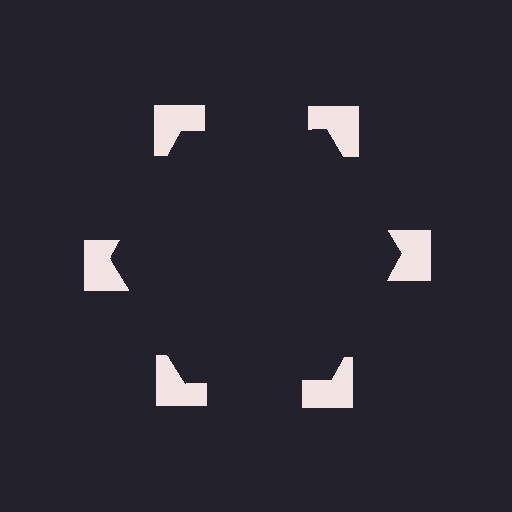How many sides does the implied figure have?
6 sides.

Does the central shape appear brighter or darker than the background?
It typically appears slightly darker than the background, even though no actual brightness change is drawn.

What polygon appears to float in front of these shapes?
An illusory hexagon — its edges are inferred from the aligned wedge cuts in the notched squares, not physically drawn.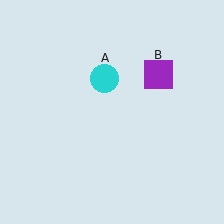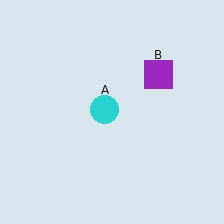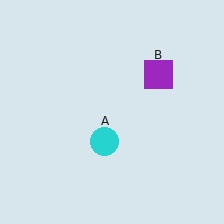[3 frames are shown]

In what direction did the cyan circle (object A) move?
The cyan circle (object A) moved down.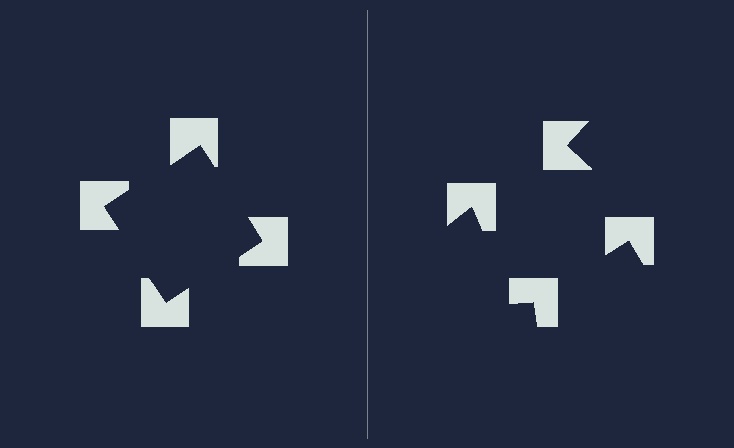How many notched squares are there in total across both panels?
8 — 4 on each side.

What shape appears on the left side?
An illusory square.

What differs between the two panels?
The notched squares are positioned identically on both sides; only the wedge orientations differ. On the left they align to a square; on the right they are misaligned.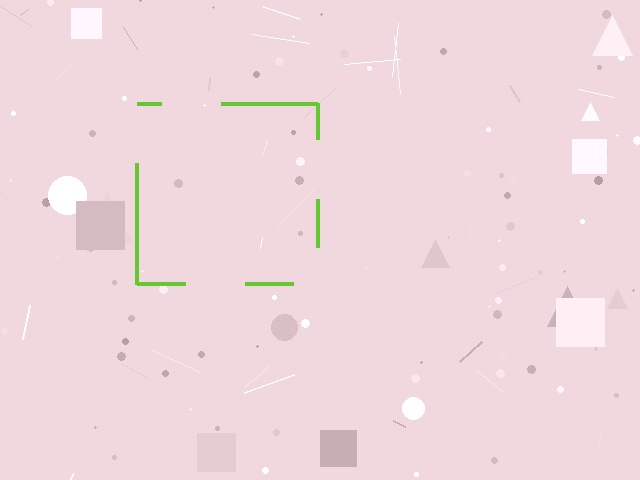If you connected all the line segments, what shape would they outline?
They would outline a square.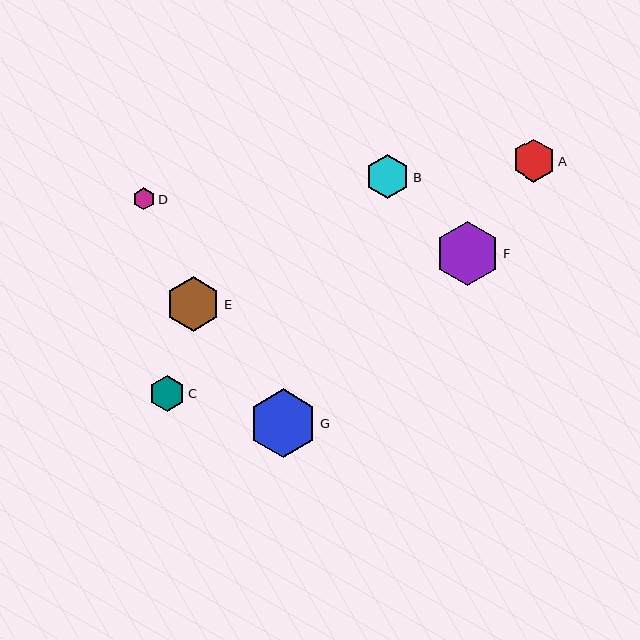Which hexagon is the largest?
Hexagon G is the largest with a size of approximately 68 pixels.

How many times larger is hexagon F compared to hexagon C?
Hexagon F is approximately 1.8 times the size of hexagon C.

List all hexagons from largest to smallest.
From largest to smallest: G, F, E, B, A, C, D.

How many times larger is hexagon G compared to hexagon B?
Hexagon G is approximately 1.6 times the size of hexagon B.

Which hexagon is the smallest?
Hexagon D is the smallest with a size of approximately 22 pixels.